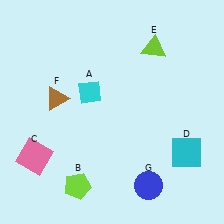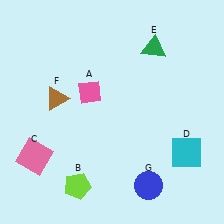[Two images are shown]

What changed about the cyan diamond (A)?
In Image 1, A is cyan. In Image 2, it changed to pink.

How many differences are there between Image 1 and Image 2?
There are 2 differences between the two images.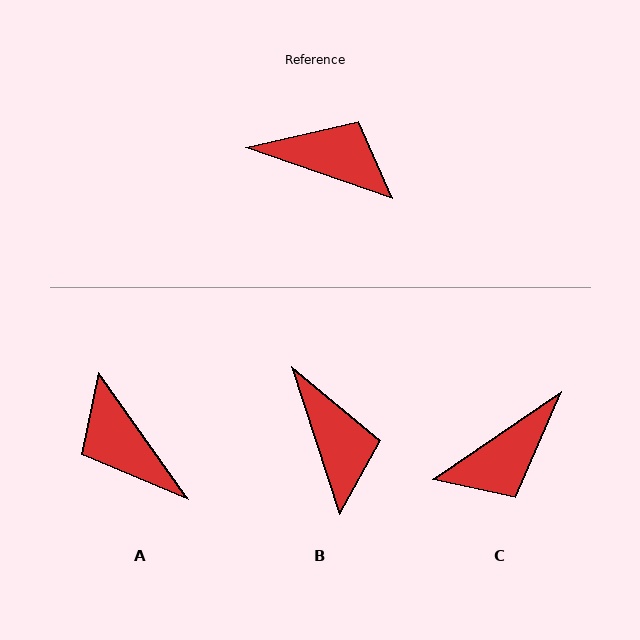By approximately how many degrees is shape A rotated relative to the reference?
Approximately 144 degrees counter-clockwise.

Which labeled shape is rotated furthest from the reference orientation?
A, about 144 degrees away.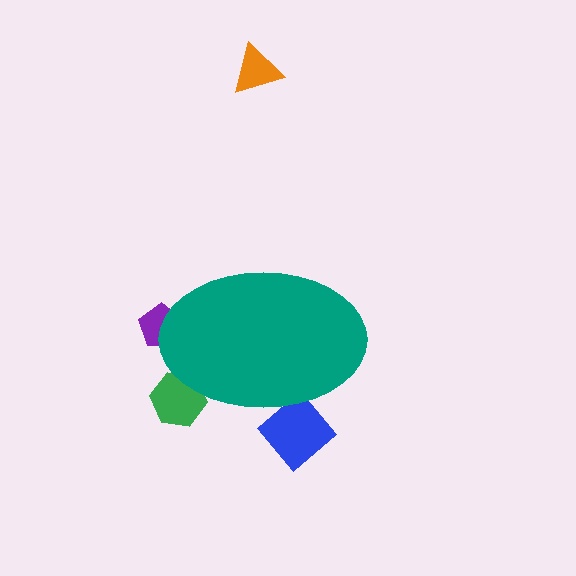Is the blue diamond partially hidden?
Yes, the blue diamond is partially hidden behind the teal ellipse.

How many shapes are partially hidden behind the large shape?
3 shapes are partially hidden.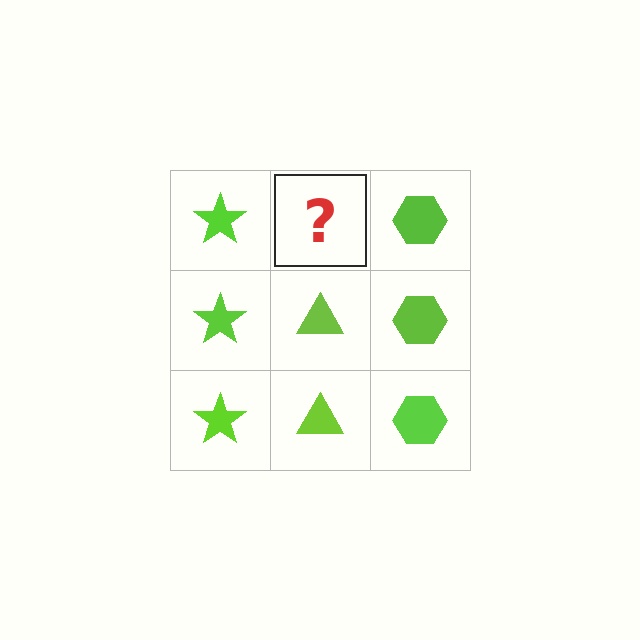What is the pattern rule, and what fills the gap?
The rule is that each column has a consistent shape. The gap should be filled with a lime triangle.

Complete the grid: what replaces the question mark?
The question mark should be replaced with a lime triangle.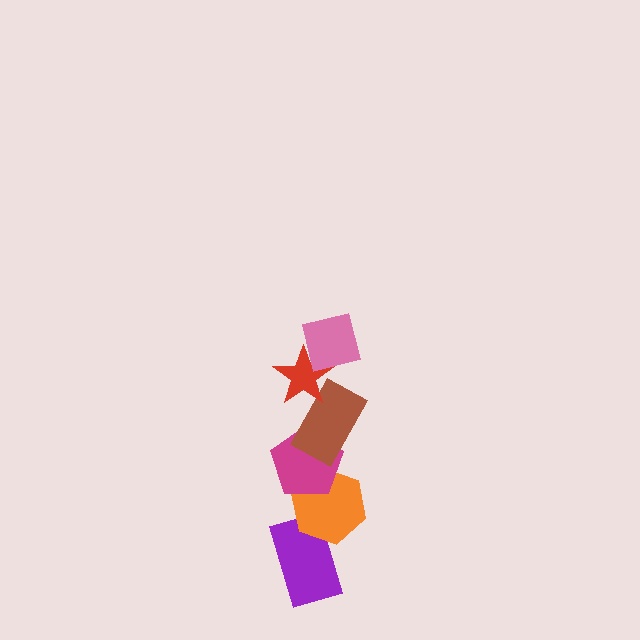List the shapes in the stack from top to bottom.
From top to bottom: the pink square, the red star, the brown rectangle, the magenta pentagon, the orange hexagon, the purple rectangle.